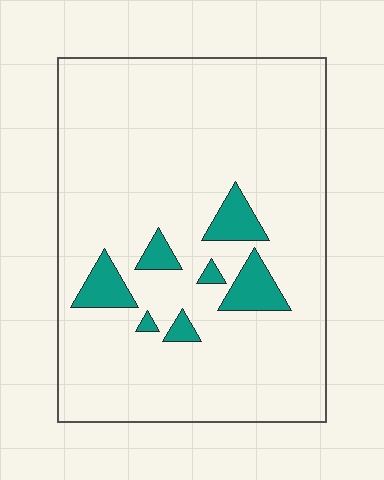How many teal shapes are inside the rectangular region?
7.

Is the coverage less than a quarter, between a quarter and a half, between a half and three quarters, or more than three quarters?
Less than a quarter.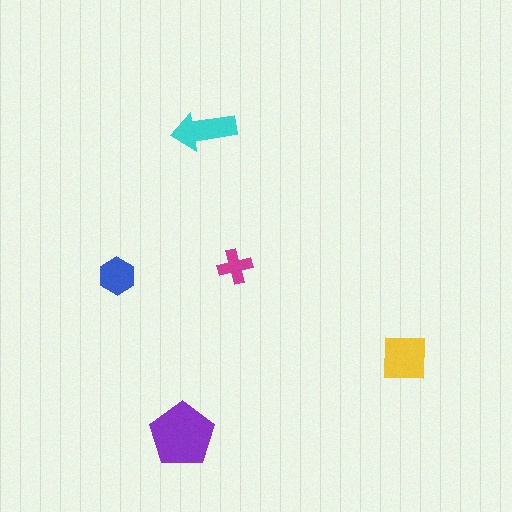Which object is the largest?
The purple pentagon.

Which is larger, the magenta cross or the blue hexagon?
The blue hexagon.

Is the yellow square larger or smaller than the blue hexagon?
Larger.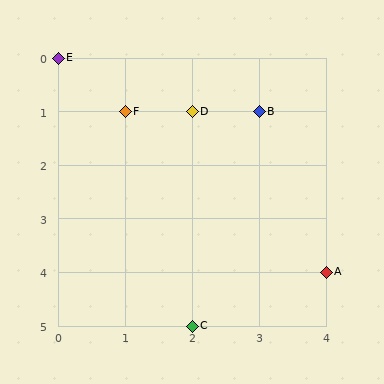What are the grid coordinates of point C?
Point C is at grid coordinates (2, 5).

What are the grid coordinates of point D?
Point D is at grid coordinates (2, 1).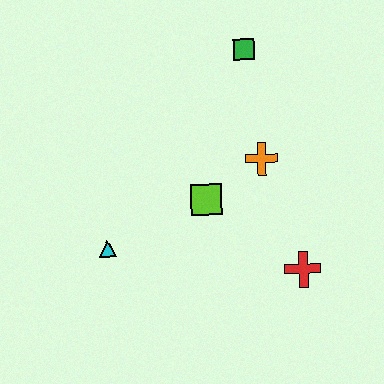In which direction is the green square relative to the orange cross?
The green square is above the orange cross.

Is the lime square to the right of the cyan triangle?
Yes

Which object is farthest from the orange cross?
The cyan triangle is farthest from the orange cross.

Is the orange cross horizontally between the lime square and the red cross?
Yes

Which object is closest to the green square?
The orange cross is closest to the green square.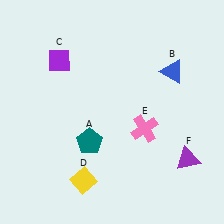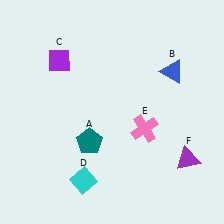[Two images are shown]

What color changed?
The diamond (D) changed from yellow in Image 1 to cyan in Image 2.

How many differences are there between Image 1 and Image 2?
There is 1 difference between the two images.